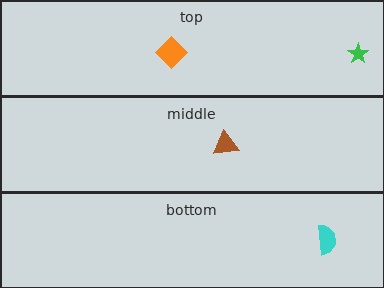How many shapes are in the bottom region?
1.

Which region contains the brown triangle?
The middle region.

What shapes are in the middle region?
The brown triangle.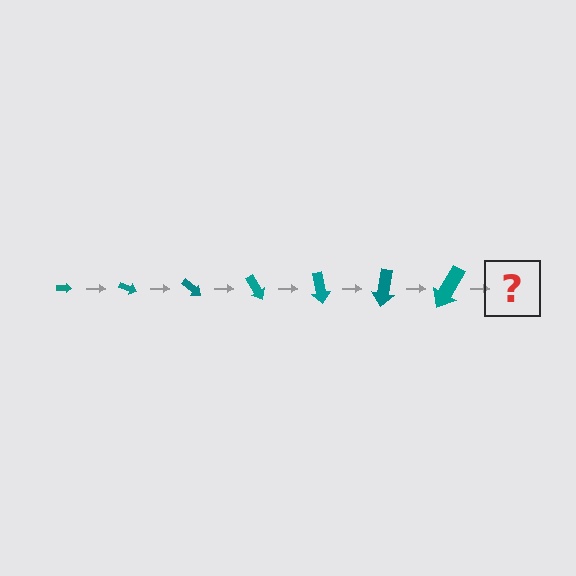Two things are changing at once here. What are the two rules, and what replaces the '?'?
The two rules are that the arrow grows larger each step and it rotates 20 degrees each step. The '?' should be an arrow, larger than the previous one and rotated 140 degrees from the start.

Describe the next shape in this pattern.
It should be an arrow, larger than the previous one and rotated 140 degrees from the start.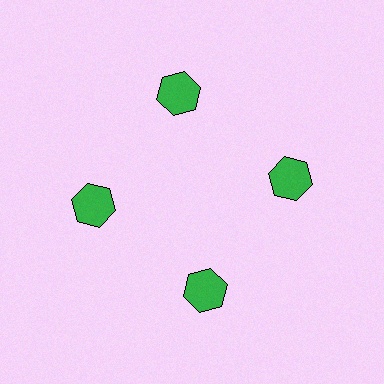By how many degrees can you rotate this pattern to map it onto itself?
The pattern maps onto itself every 90 degrees of rotation.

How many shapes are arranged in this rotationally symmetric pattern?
There are 4 shapes, arranged in 4 groups of 1.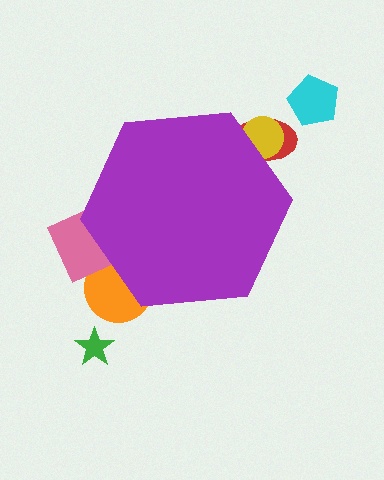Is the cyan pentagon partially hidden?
No, the cyan pentagon is fully visible.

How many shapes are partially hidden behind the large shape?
4 shapes are partially hidden.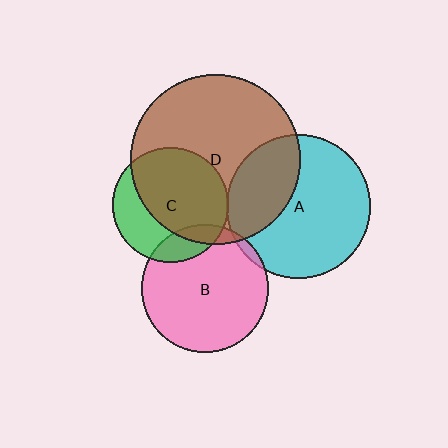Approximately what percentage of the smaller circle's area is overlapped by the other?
Approximately 35%.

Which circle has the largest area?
Circle D (brown).